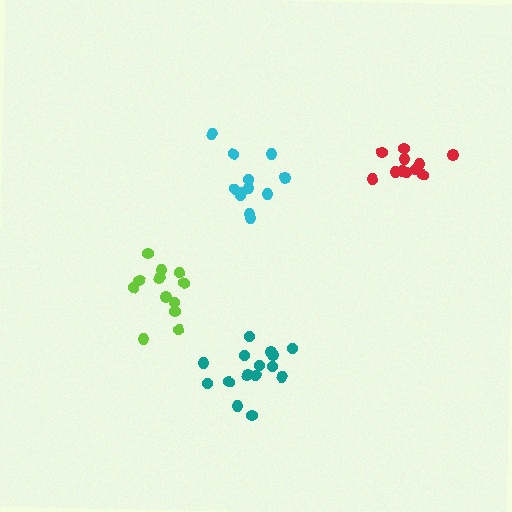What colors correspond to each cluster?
The clusters are colored: lime, cyan, red, teal.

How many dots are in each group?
Group 1: 12 dots, Group 2: 12 dots, Group 3: 11 dots, Group 4: 15 dots (50 total).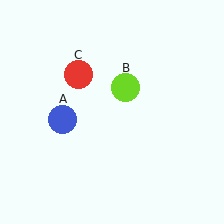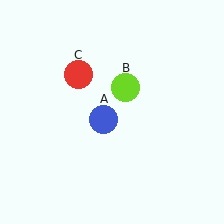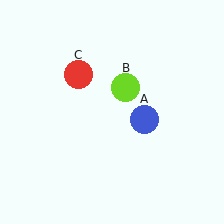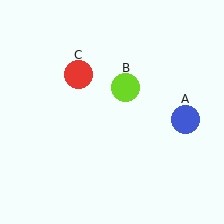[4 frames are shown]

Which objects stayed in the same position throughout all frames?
Lime circle (object B) and red circle (object C) remained stationary.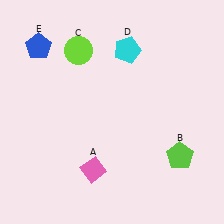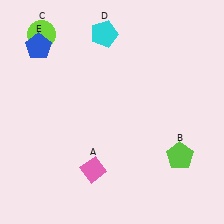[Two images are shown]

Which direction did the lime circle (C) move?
The lime circle (C) moved left.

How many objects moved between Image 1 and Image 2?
2 objects moved between the two images.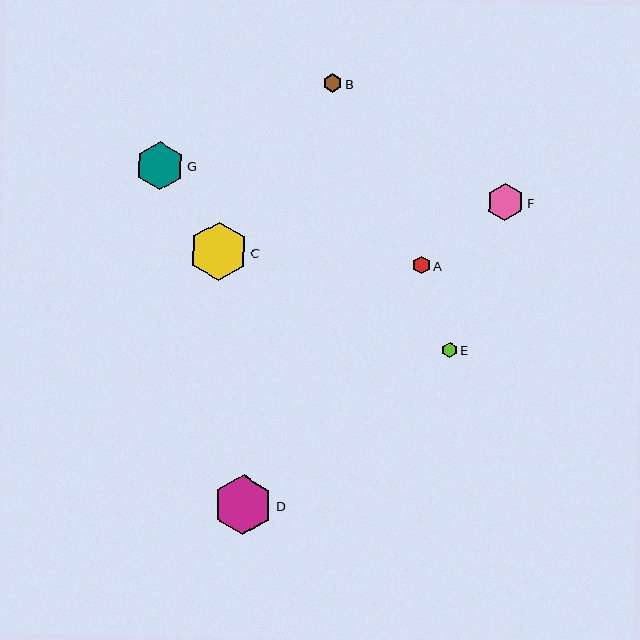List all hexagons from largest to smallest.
From largest to smallest: D, C, G, F, B, A, E.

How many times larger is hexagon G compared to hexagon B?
Hexagon G is approximately 2.6 times the size of hexagon B.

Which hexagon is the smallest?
Hexagon E is the smallest with a size of approximately 15 pixels.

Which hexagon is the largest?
Hexagon D is the largest with a size of approximately 60 pixels.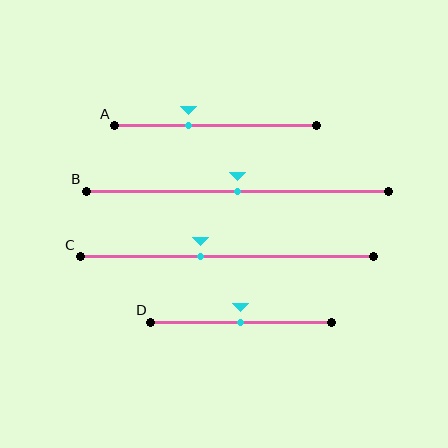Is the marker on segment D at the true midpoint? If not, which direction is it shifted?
Yes, the marker on segment D is at the true midpoint.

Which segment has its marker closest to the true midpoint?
Segment B has its marker closest to the true midpoint.